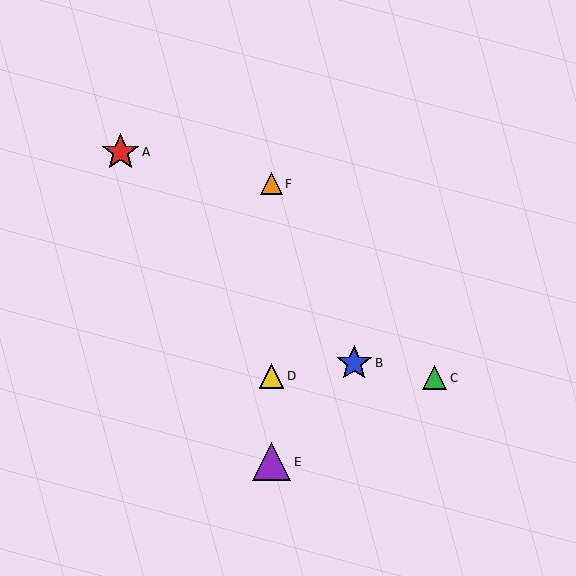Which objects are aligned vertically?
Objects D, E, F are aligned vertically.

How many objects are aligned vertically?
3 objects (D, E, F) are aligned vertically.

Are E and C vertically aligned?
No, E is at x≈271 and C is at x≈435.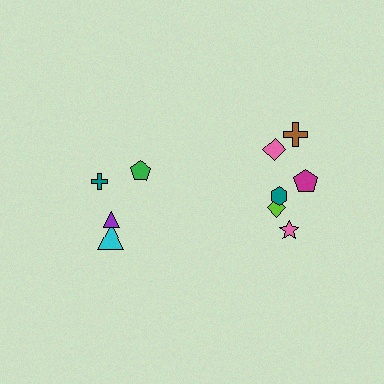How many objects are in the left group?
There are 4 objects.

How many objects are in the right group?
There are 6 objects.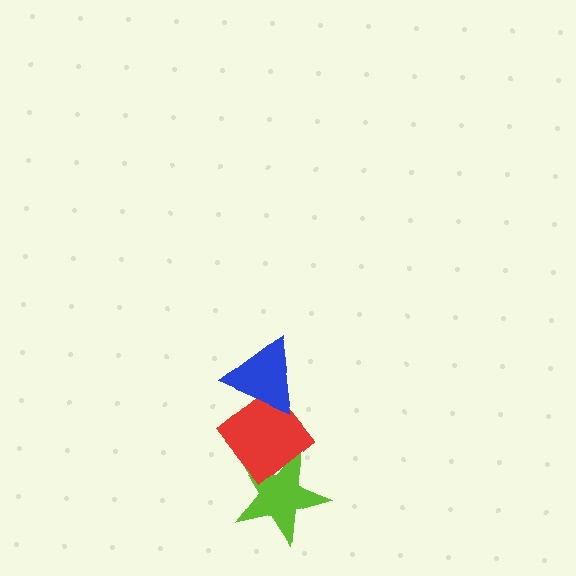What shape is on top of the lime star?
The red diamond is on top of the lime star.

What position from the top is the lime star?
The lime star is 3rd from the top.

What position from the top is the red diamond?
The red diamond is 2nd from the top.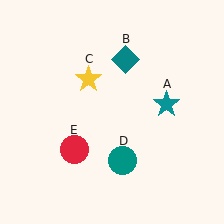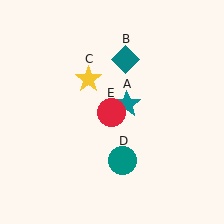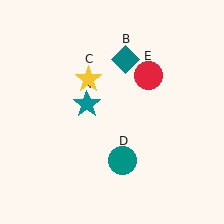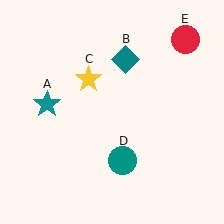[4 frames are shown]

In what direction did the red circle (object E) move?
The red circle (object E) moved up and to the right.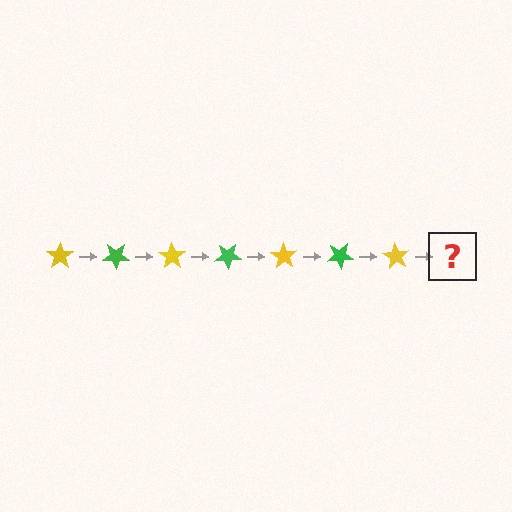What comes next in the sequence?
The next element should be a green star, rotated 245 degrees from the start.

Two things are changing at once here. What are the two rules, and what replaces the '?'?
The two rules are that it rotates 35 degrees each step and the color cycles through yellow and green. The '?' should be a green star, rotated 245 degrees from the start.